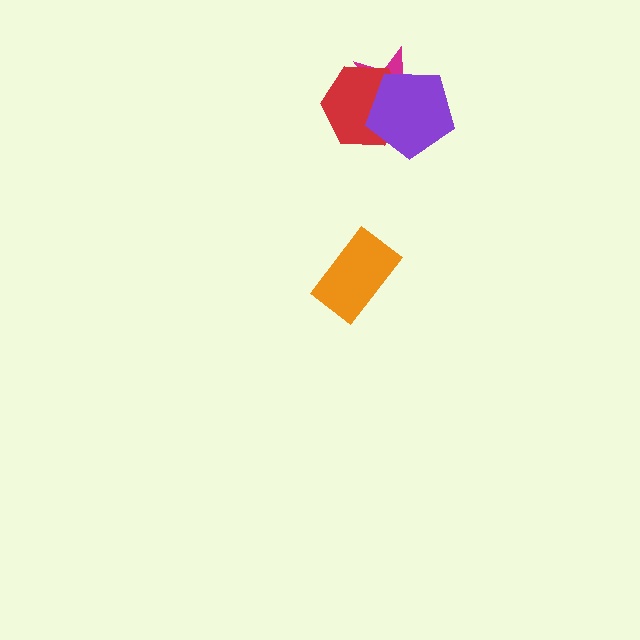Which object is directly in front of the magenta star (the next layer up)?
The red hexagon is directly in front of the magenta star.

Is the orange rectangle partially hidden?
No, no other shape covers it.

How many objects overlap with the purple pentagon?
2 objects overlap with the purple pentagon.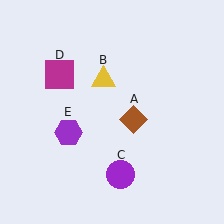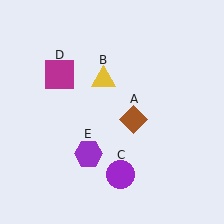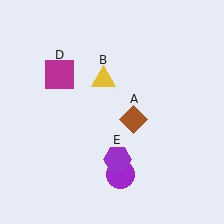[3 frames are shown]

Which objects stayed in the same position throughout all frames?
Brown diamond (object A) and yellow triangle (object B) and purple circle (object C) and magenta square (object D) remained stationary.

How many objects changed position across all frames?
1 object changed position: purple hexagon (object E).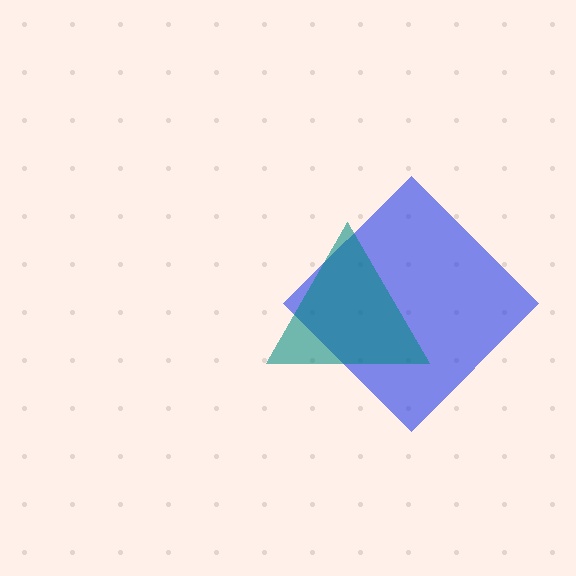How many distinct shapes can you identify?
There are 2 distinct shapes: a blue diamond, a teal triangle.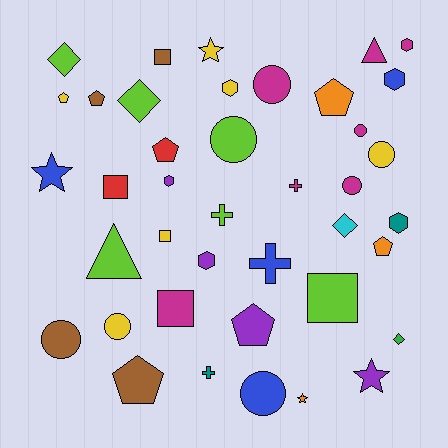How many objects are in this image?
There are 40 objects.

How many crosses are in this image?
There are 4 crosses.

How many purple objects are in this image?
There are 4 purple objects.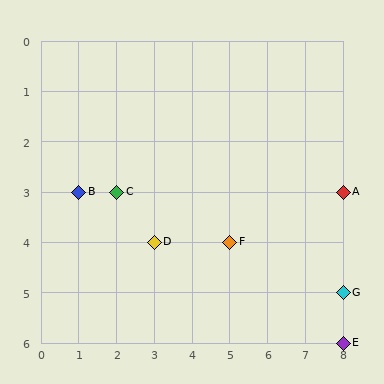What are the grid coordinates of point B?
Point B is at grid coordinates (1, 3).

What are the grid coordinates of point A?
Point A is at grid coordinates (8, 3).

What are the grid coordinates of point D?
Point D is at grid coordinates (3, 4).